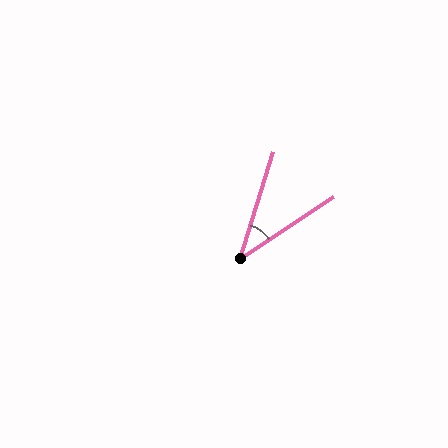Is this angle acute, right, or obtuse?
It is acute.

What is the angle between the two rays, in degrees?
Approximately 39 degrees.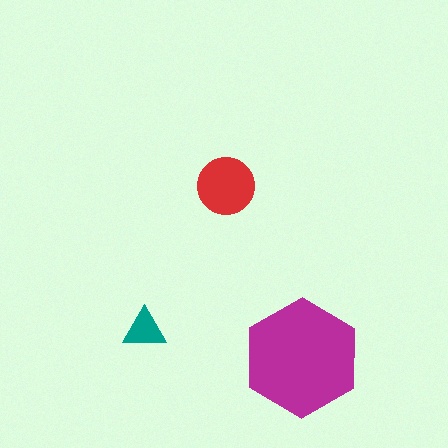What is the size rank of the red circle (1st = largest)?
2nd.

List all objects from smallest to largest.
The teal triangle, the red circle, the magenta hexagon.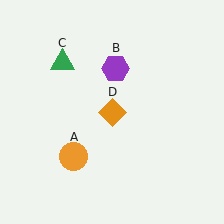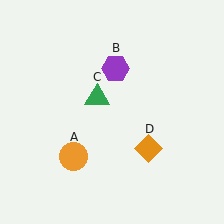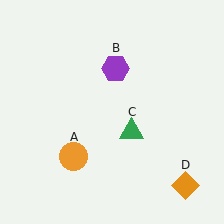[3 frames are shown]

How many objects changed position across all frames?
2 objects changed position: green triangle (object C), orange diamond (object D).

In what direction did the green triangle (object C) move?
The green triangle (object C) moved down and to the right.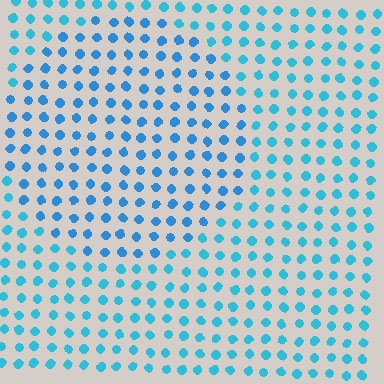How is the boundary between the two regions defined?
The boundary is defined purely by a slight shift in hue (about 18 degrees). Spacing, size, and orientation are identical on both sides.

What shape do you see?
I see a circle.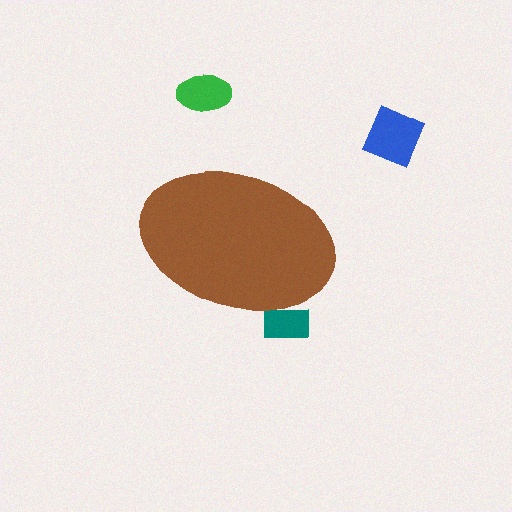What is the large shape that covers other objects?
A brown ellipse.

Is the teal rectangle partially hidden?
Yes, the teal rectangle is partially hidden behind the brown ellipse.